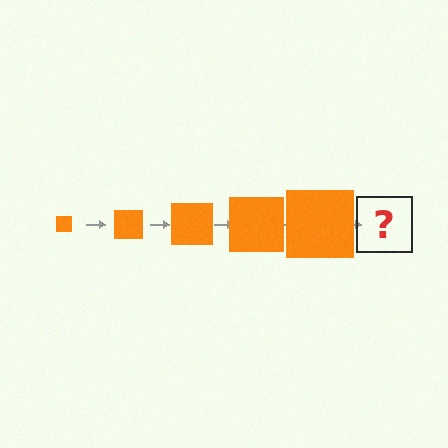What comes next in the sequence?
The next element should be an orange square, larger than the previous one.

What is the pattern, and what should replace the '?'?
The pattern is that the square gets progressively larger each step. The '?' should be an orange square, larger than the previous one.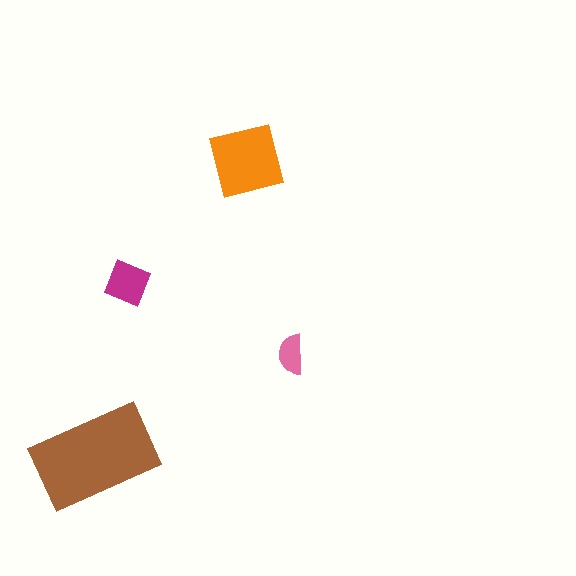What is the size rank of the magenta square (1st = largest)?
3rd.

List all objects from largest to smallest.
The brown rectangle, the orange square, the magenta square, the pink semicircle.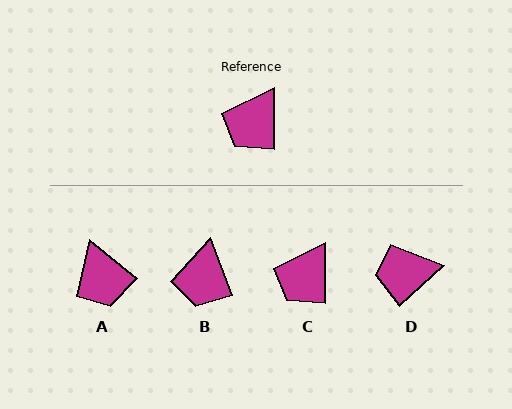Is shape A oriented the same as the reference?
No, it is off by about 51 degrees.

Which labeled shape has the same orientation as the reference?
C.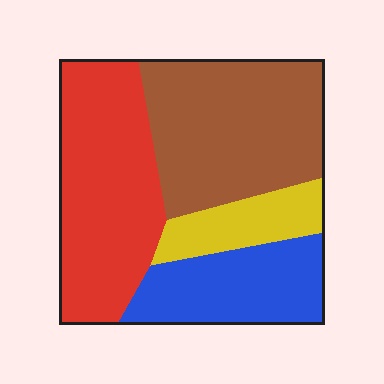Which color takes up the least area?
Yellow, at roughly 10%.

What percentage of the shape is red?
Red takes up about one third (1/3) of the shape.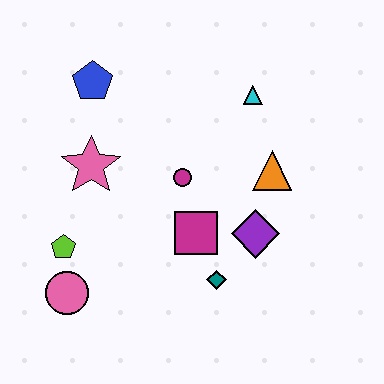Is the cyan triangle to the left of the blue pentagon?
No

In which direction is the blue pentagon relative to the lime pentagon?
The blue pentagon is above the lime pentagon.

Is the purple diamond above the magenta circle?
No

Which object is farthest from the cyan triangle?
The pink circle is farthest from the cyan triangle.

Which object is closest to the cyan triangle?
The orange triangle is closest to the cyan triangle.